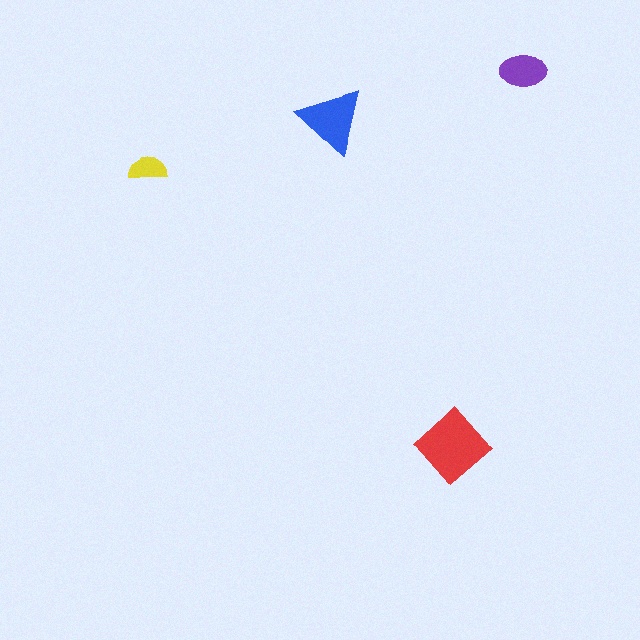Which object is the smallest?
The yellow semicircle.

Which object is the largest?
The red diamond.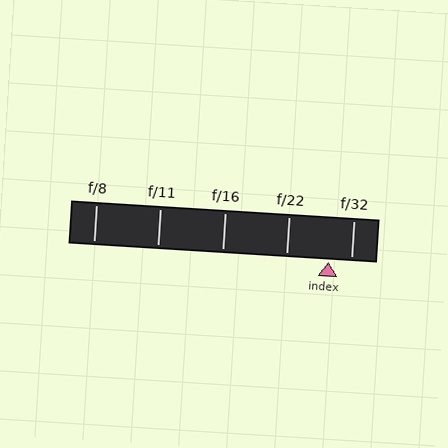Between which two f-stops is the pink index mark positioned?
The index mark is between f/22 and f/32.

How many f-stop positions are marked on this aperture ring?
There are 5 f-stop positions marked.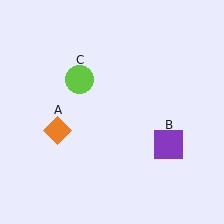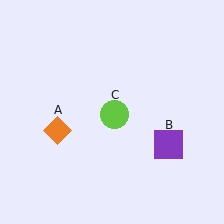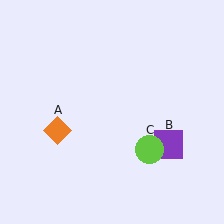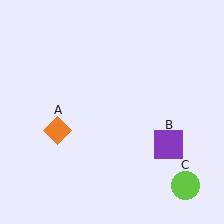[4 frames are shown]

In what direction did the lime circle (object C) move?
The lime circle (object C) moved down and to the right.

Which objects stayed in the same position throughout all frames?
Orange diamond (object A) and purple square (object B) remained stationary.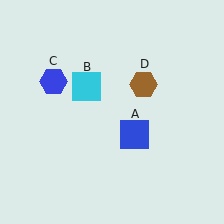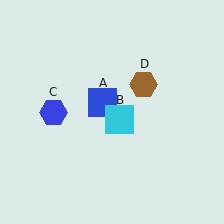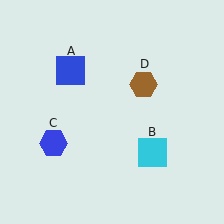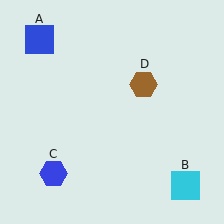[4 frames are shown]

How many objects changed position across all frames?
3 objects changed position: blue square (object A), cyan square (object B), blue hexagon (object C).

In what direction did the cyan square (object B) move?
The cyan square (object B) moved down and to the right.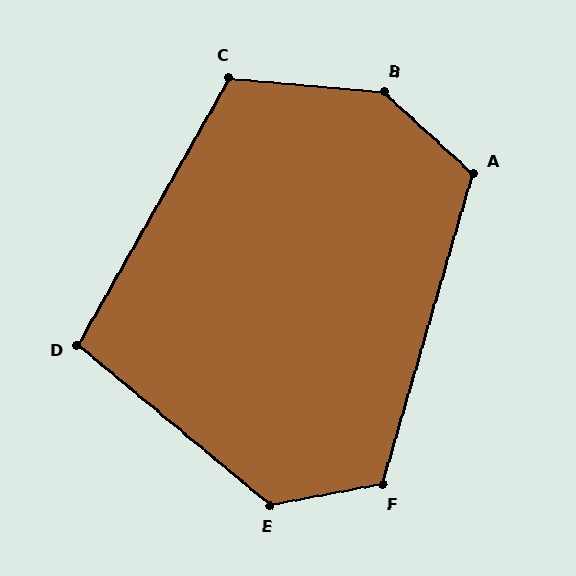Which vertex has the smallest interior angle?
D, at approximately 100 degrees.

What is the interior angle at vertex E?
Approximately 130 degrees (obtuse).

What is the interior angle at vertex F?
Approximately 117 degrees (obtuse).